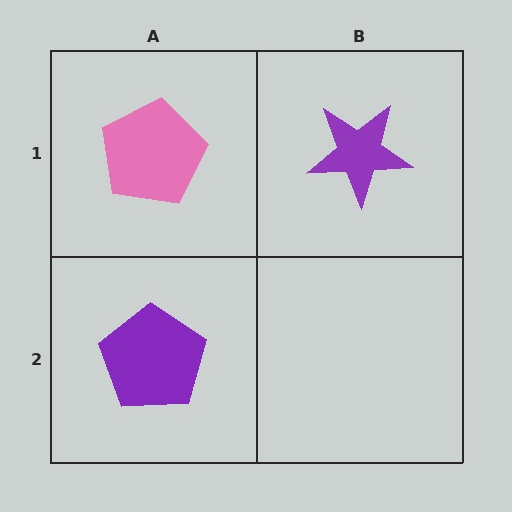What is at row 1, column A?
A pink pentagon.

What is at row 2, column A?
A purple pentagon.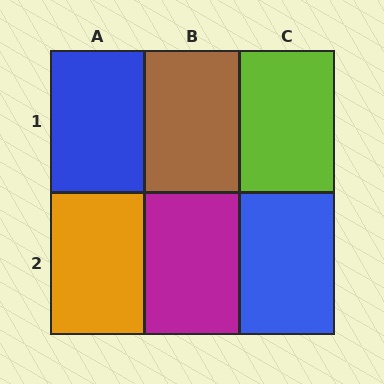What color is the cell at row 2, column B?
Magenta.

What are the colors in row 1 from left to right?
Blue, brown, lime.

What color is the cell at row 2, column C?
Blue.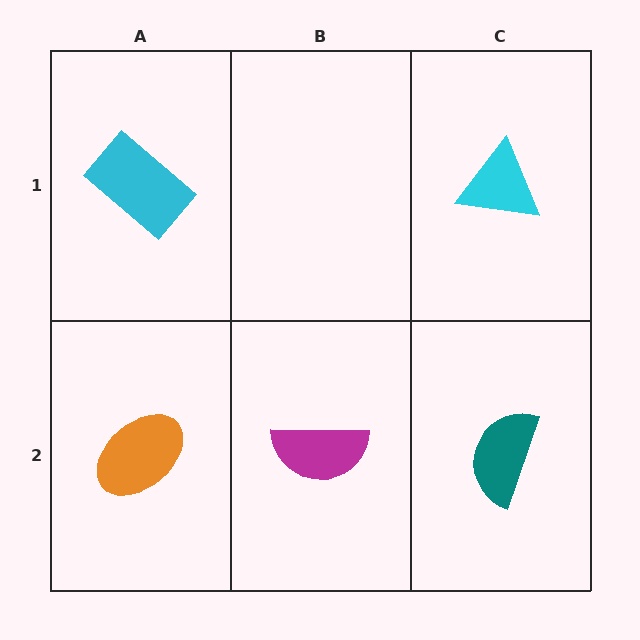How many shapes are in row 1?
2 shapes.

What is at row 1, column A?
A cyan rectangle.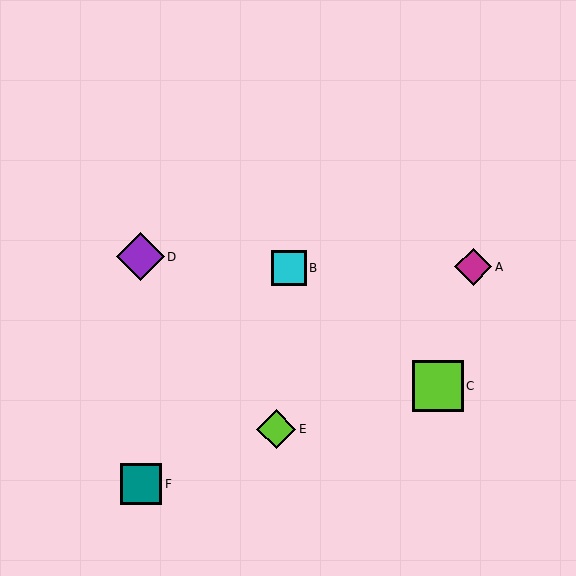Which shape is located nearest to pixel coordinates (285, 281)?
The cyan square (labeled B) at (289, 268) is nearest to that location.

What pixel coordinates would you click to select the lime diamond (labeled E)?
Click at (276, 429) to select the lime diamond E.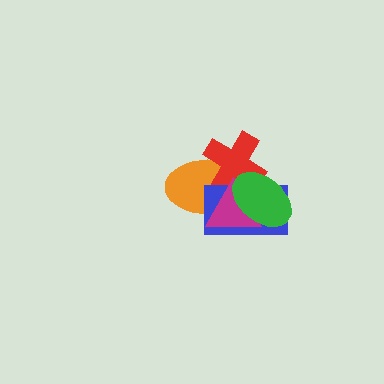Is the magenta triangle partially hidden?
Yes, it is partially covered by another shape.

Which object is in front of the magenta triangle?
The green ellipse is in front of the magenta triangle.